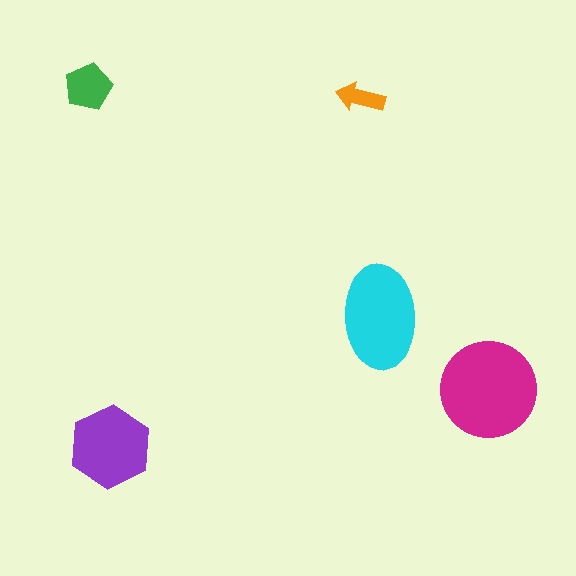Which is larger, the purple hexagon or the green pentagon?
The purple hexagon.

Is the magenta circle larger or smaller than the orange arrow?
Larger.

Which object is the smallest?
The orange arrow.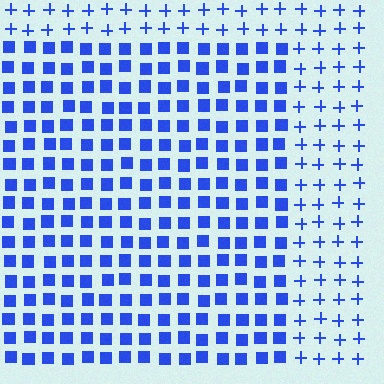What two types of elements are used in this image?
The image uses squares inside the rectangle region and plus signs outside it.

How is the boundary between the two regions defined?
The boundary is defined by a change in element shape: squares inside vs. plus signs outside. All elements share the same color and spacing.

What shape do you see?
I see a rectangle.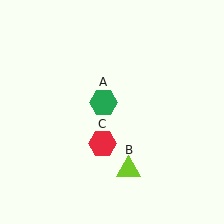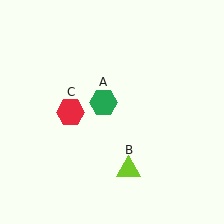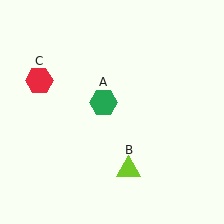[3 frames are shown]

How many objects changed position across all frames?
1 object changed position: red hexagon (object C).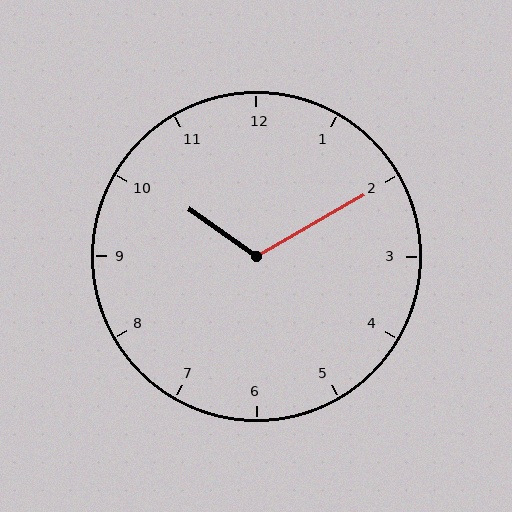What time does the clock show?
10:10.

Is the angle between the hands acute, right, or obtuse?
It is obtuse.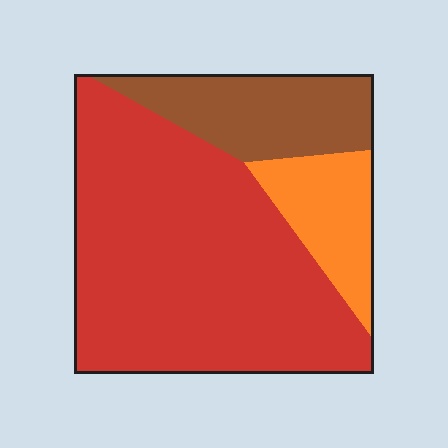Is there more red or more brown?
Red.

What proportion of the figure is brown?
Brown covers 20% of the figure.